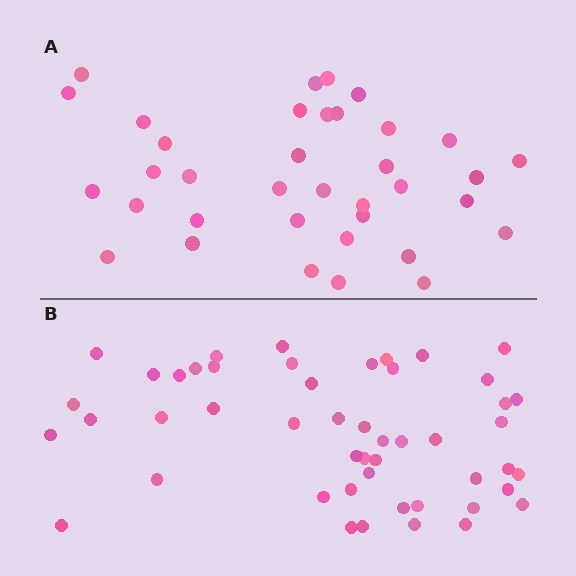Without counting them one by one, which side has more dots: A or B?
Region B (the bottom region) has more dots.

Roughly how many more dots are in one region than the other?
Region B has approximately 15 more dots than region A.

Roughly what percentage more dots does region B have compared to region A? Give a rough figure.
About 35% more.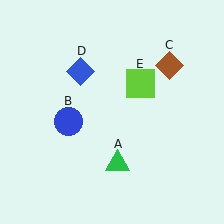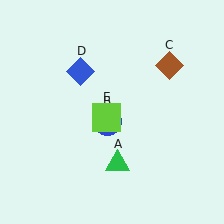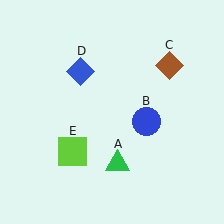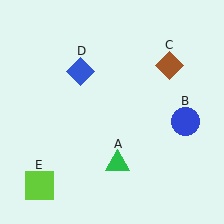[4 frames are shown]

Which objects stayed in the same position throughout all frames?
Green triangle (object A) and brown diamond (object C) and blue diamond (object D) remained stationary.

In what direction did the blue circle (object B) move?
The blue circle (object B) moved right.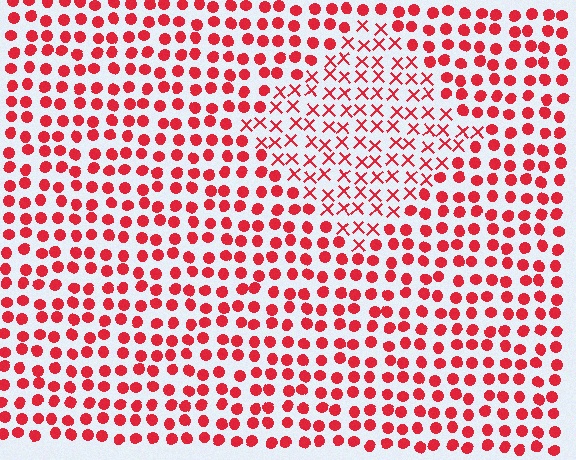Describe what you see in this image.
The image is filled with small red elements arranged in a uniform grid. A diamond-shaped region contains X marks, while the surrounding area contains circles. The boundary is defined purely by the change in element shape.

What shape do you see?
I see a diamond.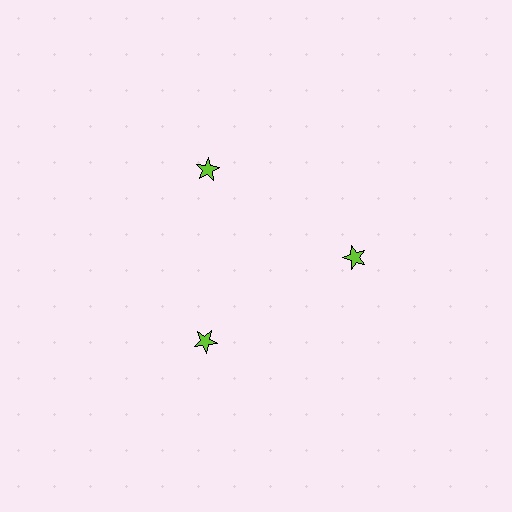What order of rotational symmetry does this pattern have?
This pattern has 3-fold rotational symmetry.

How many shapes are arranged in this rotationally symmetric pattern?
There are 3 shapes, arranged in 3 groups of 1.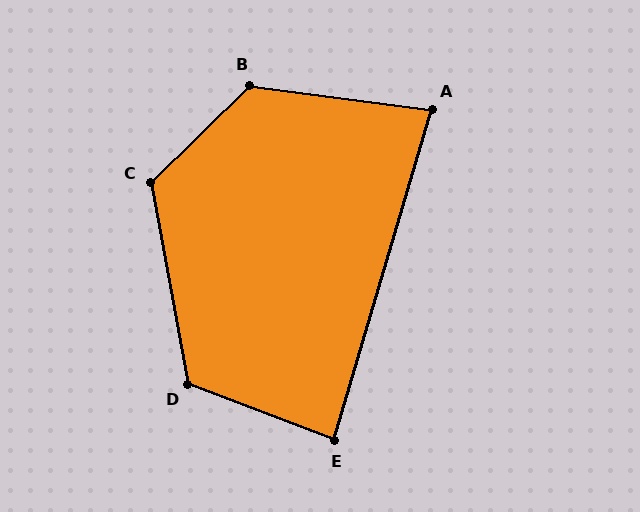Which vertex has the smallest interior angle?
A, at approximately 81 degrees.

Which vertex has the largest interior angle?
B, at approximately 128 degrees.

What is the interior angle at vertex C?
Approximately 124 degrees (obtuse).